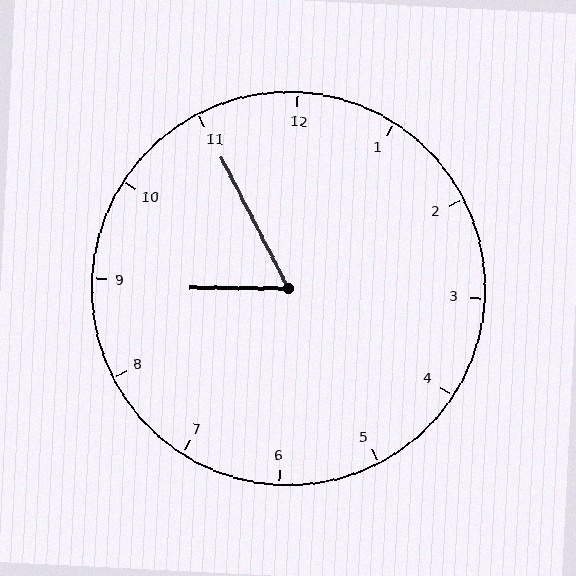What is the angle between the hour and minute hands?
Approximately 62 degrees.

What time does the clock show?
8:55.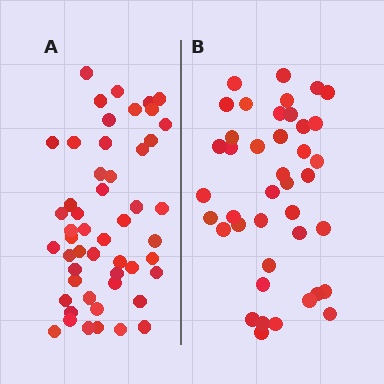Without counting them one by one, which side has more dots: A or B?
Region A (the left region) has more dots.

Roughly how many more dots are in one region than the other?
Region A has roughly 10 or so more dots than region B.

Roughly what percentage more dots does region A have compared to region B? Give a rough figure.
About 25% more.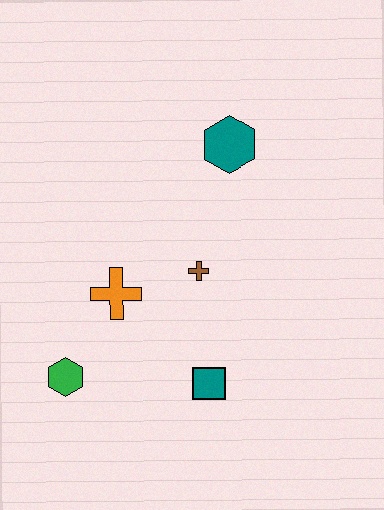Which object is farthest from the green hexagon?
The teal hexagon is farthest from the green hexagon.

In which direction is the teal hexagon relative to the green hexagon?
The teal hexagon is above the green hexagon.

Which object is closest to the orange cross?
The brown cross is closest to the orange cross.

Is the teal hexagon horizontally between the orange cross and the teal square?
No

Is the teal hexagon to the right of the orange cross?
Yes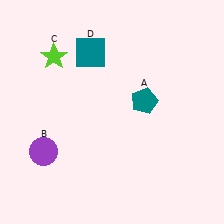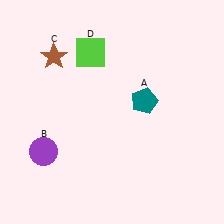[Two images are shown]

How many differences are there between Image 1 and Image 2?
There are 2 differences between the two images.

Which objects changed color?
C changed from lime to brown. D changed from teal to lime.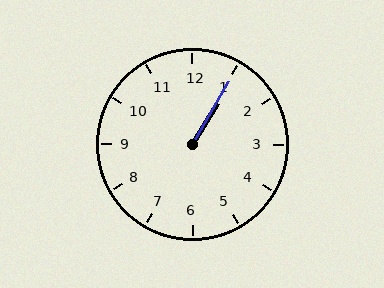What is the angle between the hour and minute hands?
Approximately 2 degrees.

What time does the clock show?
1:05.